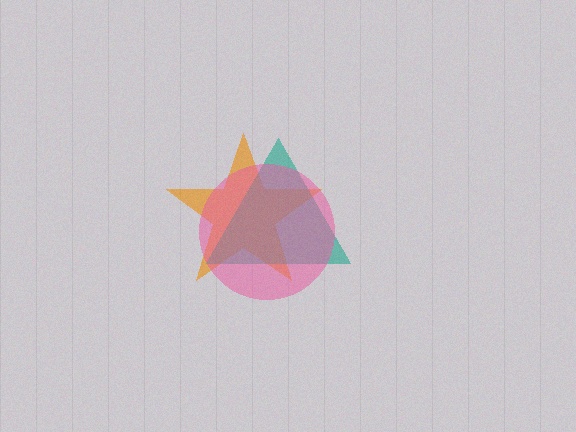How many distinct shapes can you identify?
There are 3 distinct shapes: an orange star, a teal triangle, a pink circle.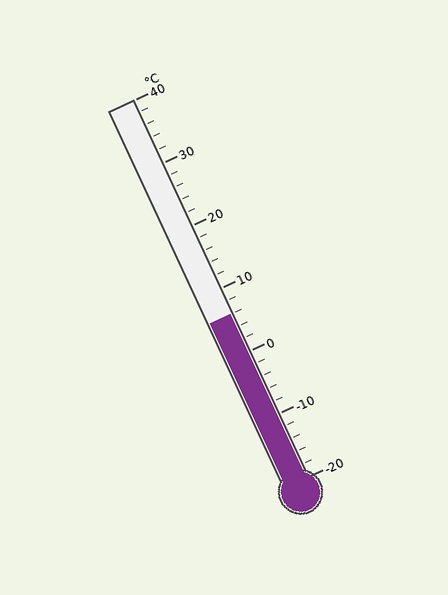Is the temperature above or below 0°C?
The temperature is above 0°C.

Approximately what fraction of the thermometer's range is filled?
The thermometer is filled to approximately 45% of its range.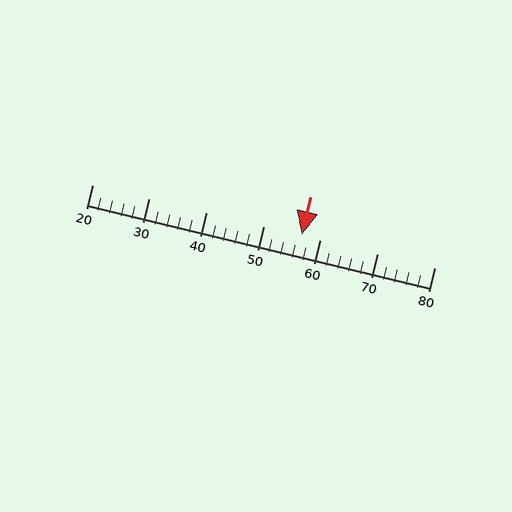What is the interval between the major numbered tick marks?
The major tick marks are spaced 10 units apart.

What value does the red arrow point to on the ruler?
The red arrow points to approximately 57.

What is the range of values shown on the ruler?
The ruler shows values from 20 to 80.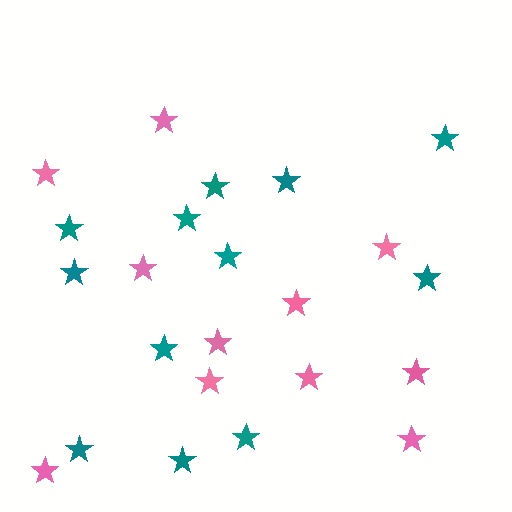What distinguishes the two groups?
There are 2 groups: one group of pink stars (11) and one group of teal stars (12).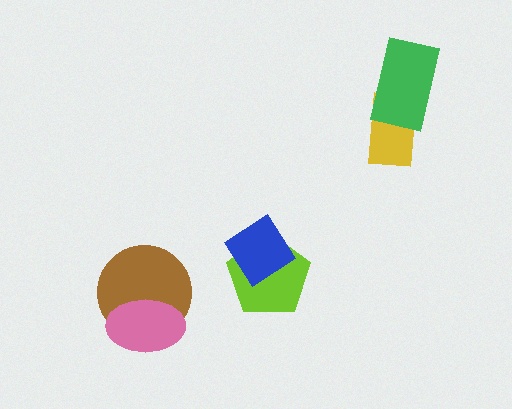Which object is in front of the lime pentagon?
The blue diamond is in front of the lime pentagon.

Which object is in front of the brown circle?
The pink ellipse is in front of the brown circle.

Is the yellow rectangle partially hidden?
Yes, it is partially covered by another shape.